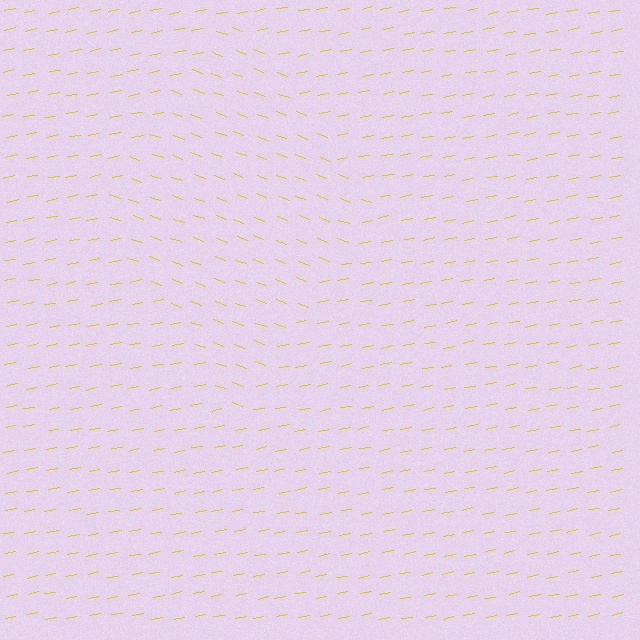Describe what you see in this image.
The image is filled with small yellow line segments. A diamond region in the image has lines oriented differently from the surrounding lines, creating a visible texture boundary.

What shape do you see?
I see a diamond.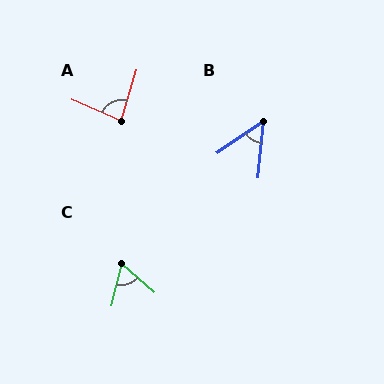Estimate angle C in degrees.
Approximately 63 degrees.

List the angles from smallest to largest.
B (50°), C (63°), A (83°).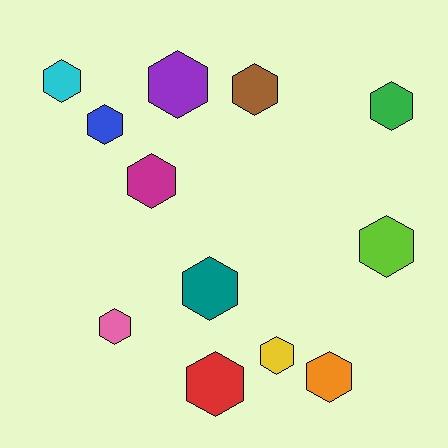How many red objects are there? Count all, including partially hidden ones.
There is 1 red object.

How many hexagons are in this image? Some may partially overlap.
There are 12 hexagons.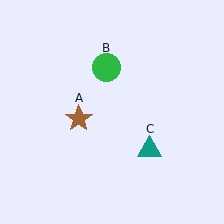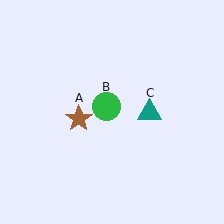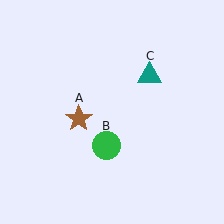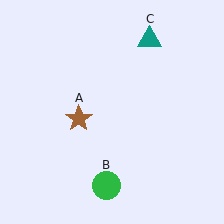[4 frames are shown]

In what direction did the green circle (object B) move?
The green circle (object B) moved down.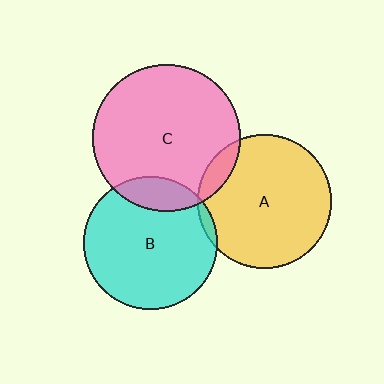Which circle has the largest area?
Circle C (pink).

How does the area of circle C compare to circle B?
Approximately 1.2 times.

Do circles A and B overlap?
Yes.